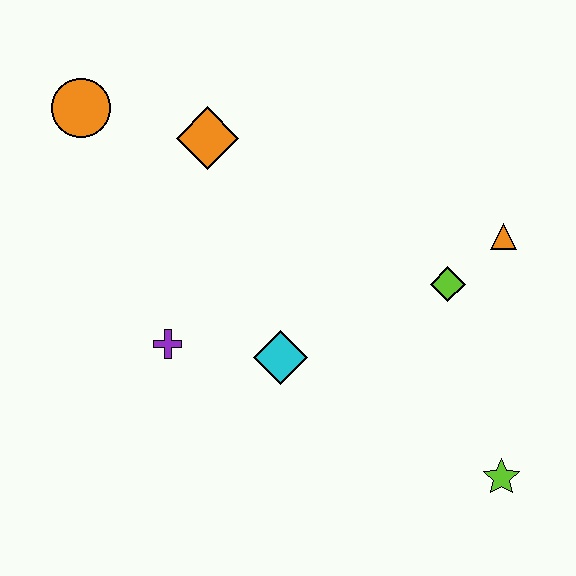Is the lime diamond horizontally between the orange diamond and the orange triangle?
Yes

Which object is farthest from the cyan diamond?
The orange circle is farthest from the cyan diamond.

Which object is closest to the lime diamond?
The orange triangle is closest to the lime diamond.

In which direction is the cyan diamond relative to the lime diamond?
The cyan diamond is to the left of the lime diamond.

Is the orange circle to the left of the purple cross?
Yes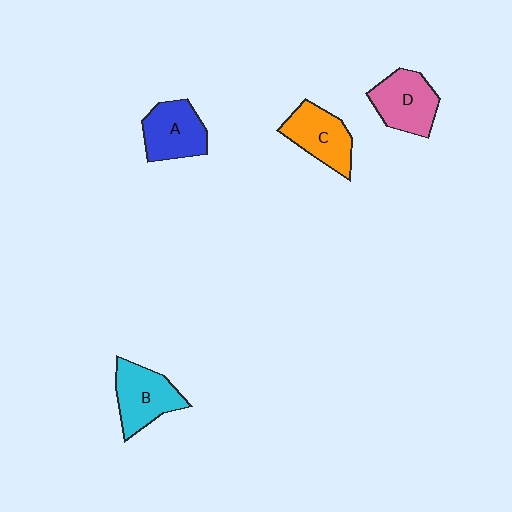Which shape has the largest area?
Shape B (cyan).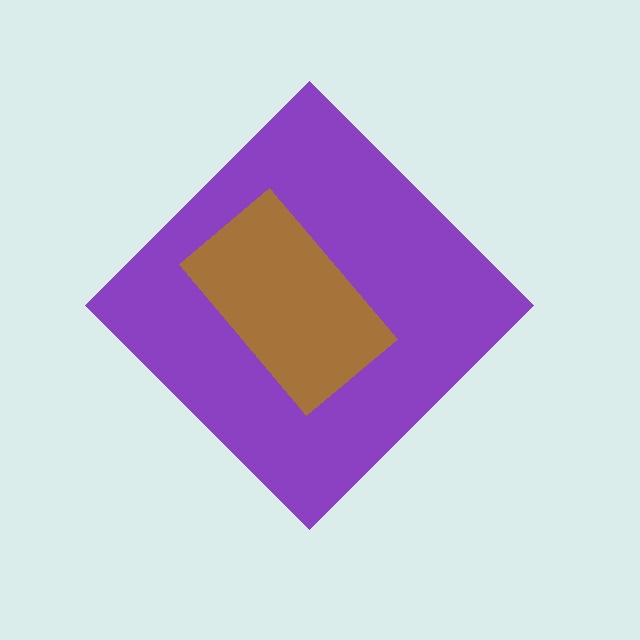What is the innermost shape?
The brown rectangle.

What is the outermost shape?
The purple diamond.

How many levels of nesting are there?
2.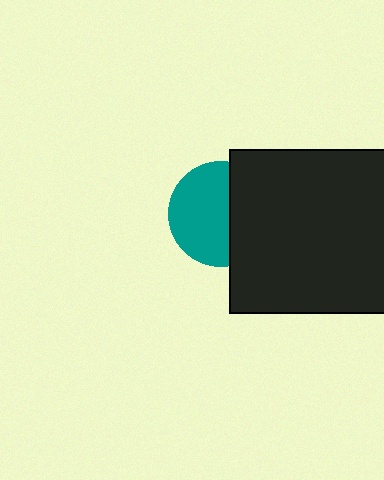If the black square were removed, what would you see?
You would see the complete teal circle.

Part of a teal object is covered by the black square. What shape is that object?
It is a circle.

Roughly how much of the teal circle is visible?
About half of it is visible (roughly 60%).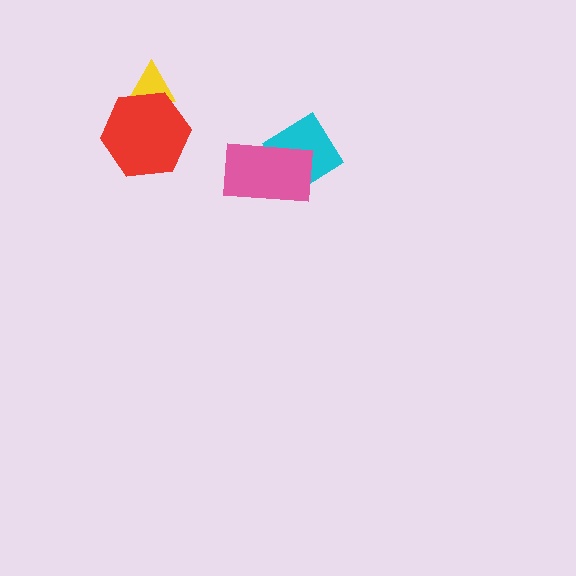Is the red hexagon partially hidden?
No, no other shape covers it.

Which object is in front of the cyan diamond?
The pink rectangle is in front of the cyan diamond.